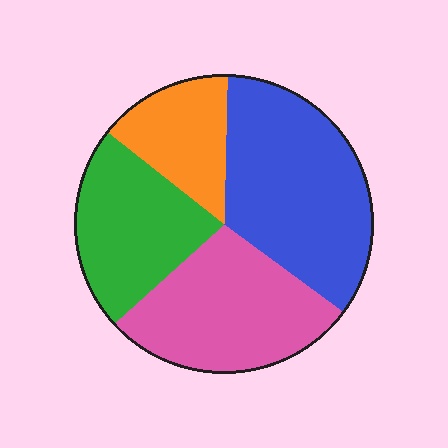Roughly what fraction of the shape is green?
Green takes up about one fifth (1/5) of the shape.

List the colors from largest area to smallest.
From largest to smallest: blue, pink, green, orange.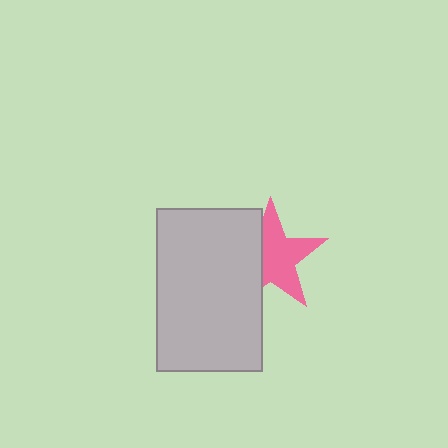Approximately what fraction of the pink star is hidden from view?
Roughly 37% of the pink star is hidden behind the light gray rectangle.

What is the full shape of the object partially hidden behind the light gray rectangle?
The partially hidden object is a pink star.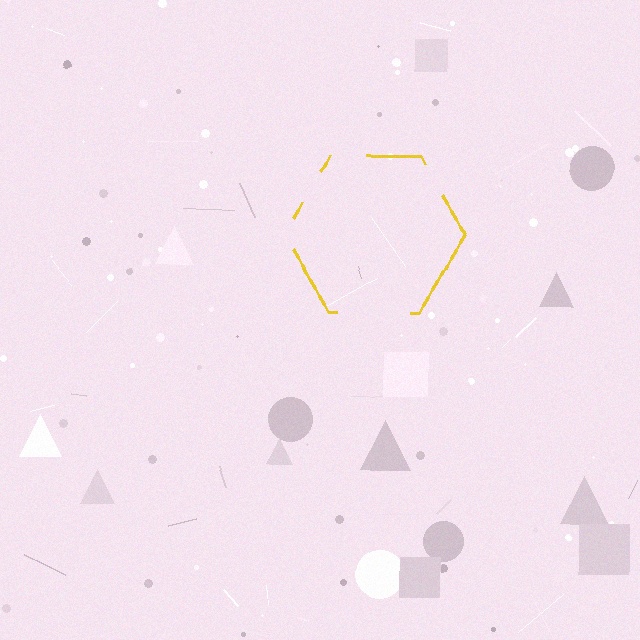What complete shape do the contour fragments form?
The contour fragments form a hexagon.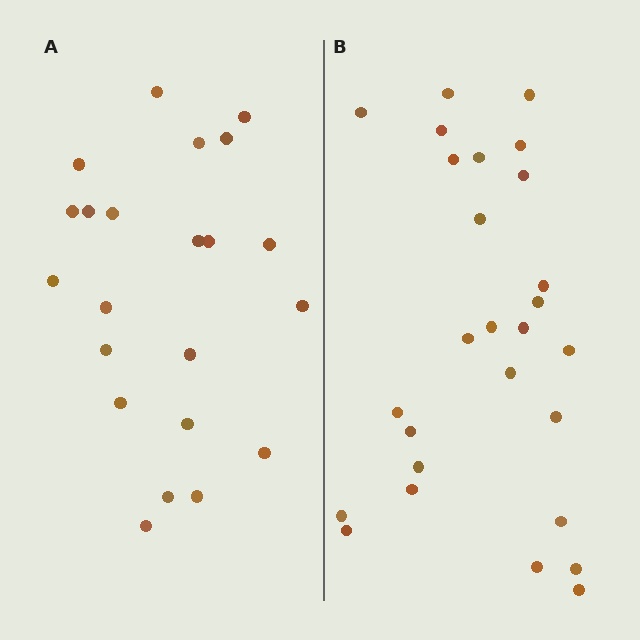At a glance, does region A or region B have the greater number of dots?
Region B (the right region) has more dots.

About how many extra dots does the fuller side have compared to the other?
Region B has about 5 more dots than region A.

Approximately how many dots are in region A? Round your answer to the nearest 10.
About 20 dots. (The exact count is 22, which rounds to 20.)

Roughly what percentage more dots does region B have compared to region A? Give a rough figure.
About 25% more.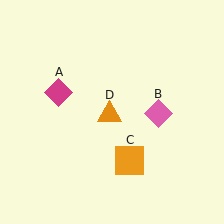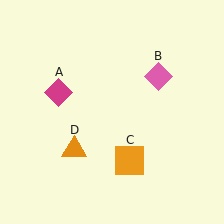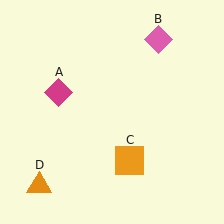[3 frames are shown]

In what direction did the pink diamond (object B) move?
The pink diamond (object B) moved up.